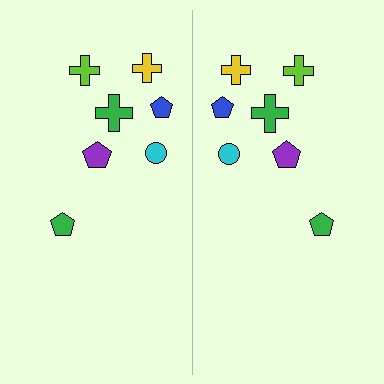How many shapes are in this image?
There are 14 shapes in this image.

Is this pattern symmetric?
Yes, this pattern has bilateral (reflection) symmetry.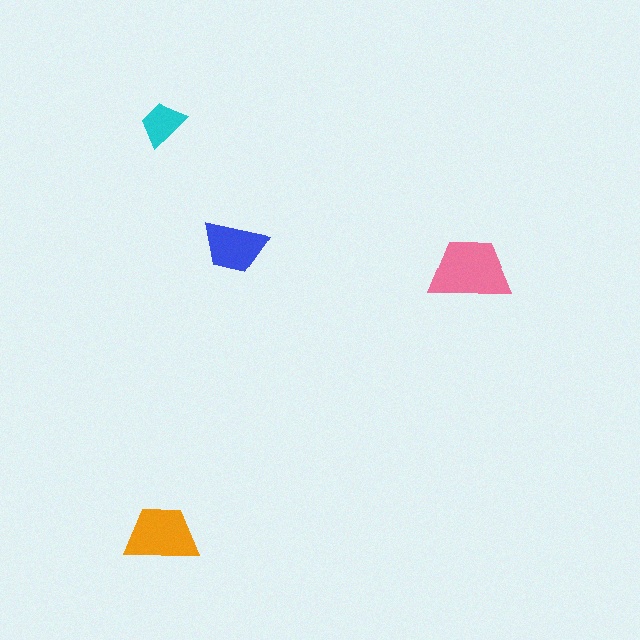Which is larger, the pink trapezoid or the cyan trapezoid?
The pink one.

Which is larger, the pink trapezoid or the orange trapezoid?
The pink one.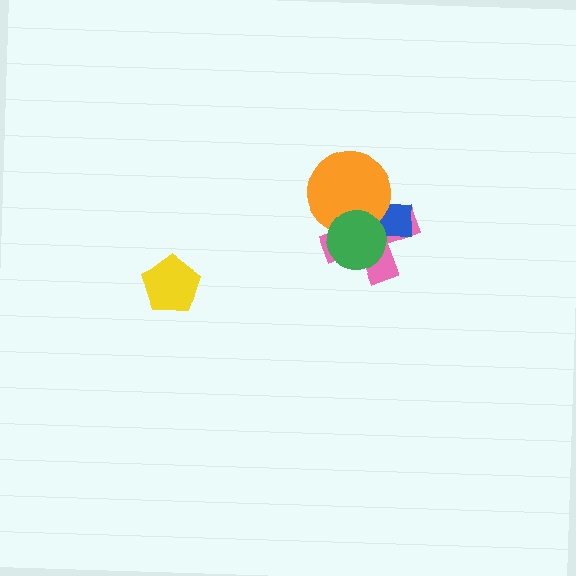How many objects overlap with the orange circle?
3 objects overlap with the orange circle.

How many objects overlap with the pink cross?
3 objects overlap with the pink cross.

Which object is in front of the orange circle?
The green circle is in front of the orange circle.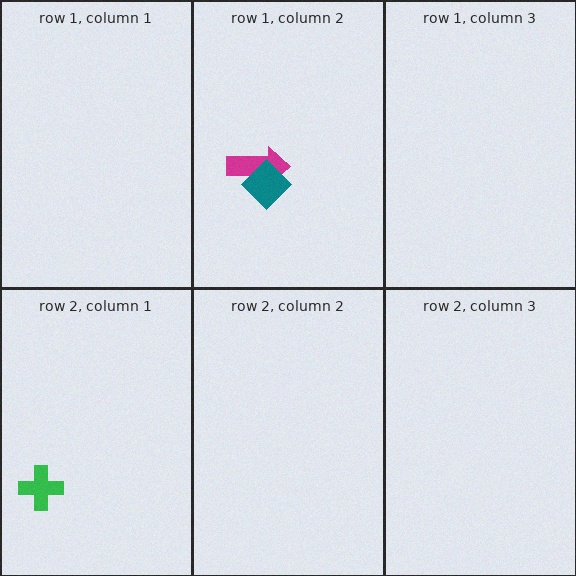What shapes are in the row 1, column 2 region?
The magenta arrow, the teal diamond.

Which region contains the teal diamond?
The row 1, column 2 region.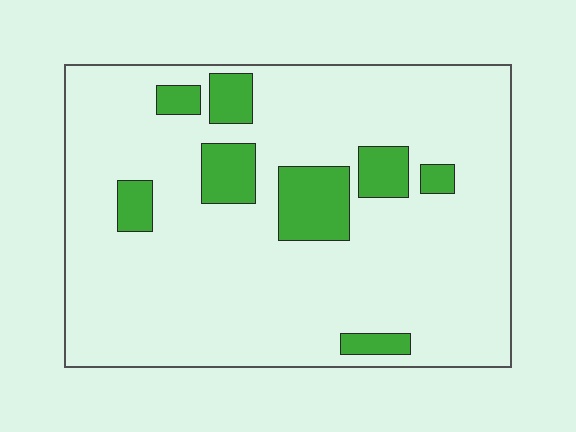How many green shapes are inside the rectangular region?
8.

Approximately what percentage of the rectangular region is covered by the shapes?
Approximately 15%.